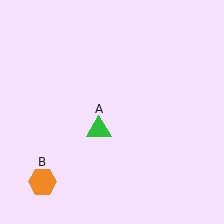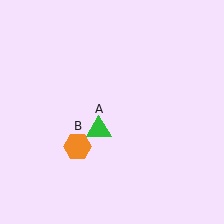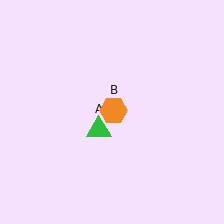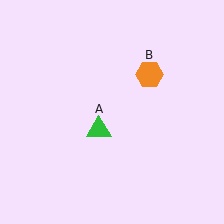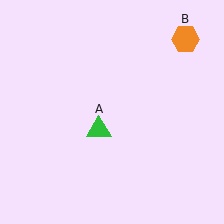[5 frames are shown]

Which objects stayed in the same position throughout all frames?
Green triangle (object A) remained stationary.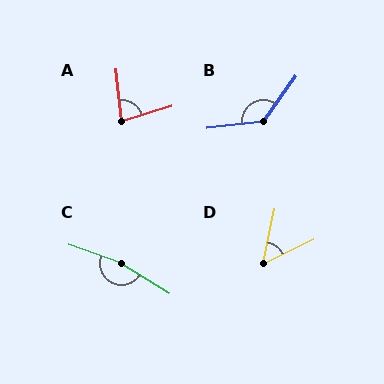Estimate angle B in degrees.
Approximately 133 degrees.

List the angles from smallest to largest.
D (52°), A (79°), B (133°), C (168°).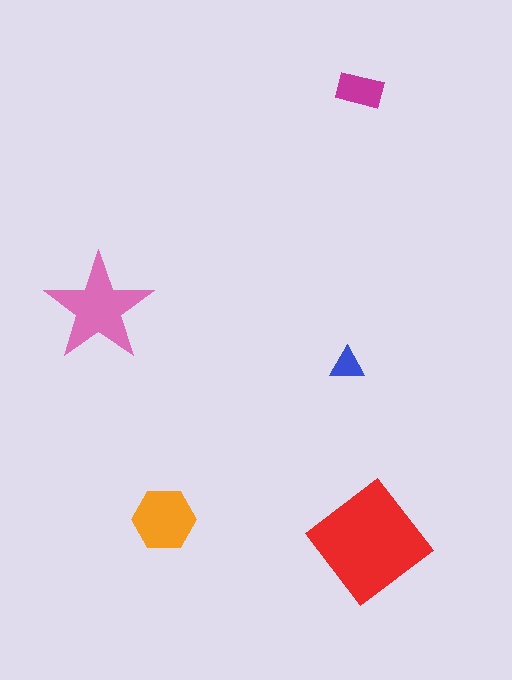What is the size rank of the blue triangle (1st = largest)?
5th.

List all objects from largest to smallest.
The red diamond, the pink star, the orange hexagon, the magenta rectangle, the blue triangle.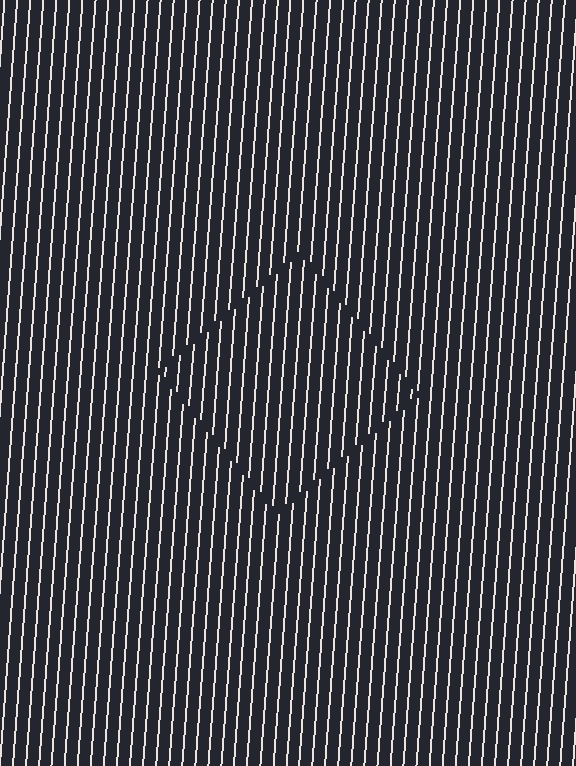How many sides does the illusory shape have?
4 sides — the line-ends trace a square.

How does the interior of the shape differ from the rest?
The interior of the shape contains the same grating, shifted by half a period — the contour is defined by the phase discontinuity where line-ends from the inner and outer gratings abut.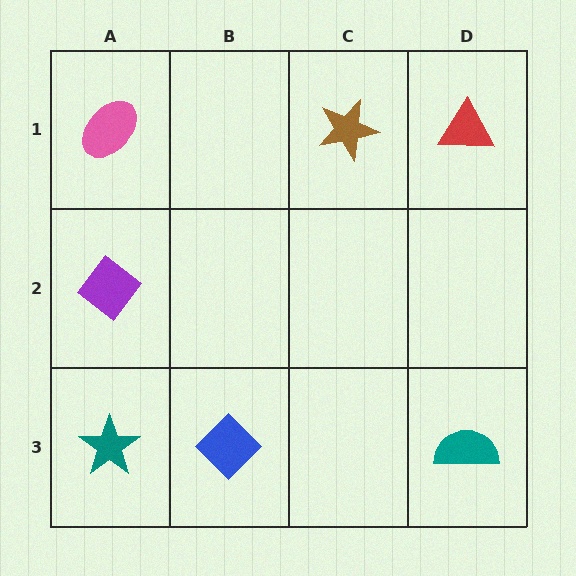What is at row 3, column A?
A teal star.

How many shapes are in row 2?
1 shape.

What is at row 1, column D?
A red triangle.